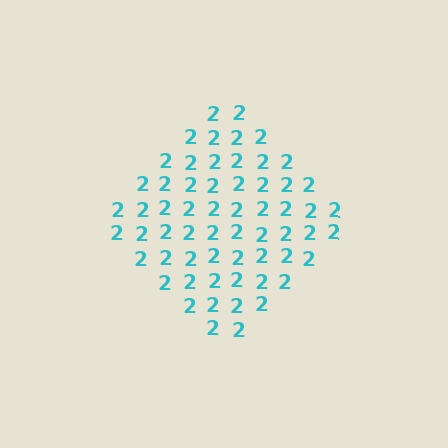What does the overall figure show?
The overall figure shows a diamond.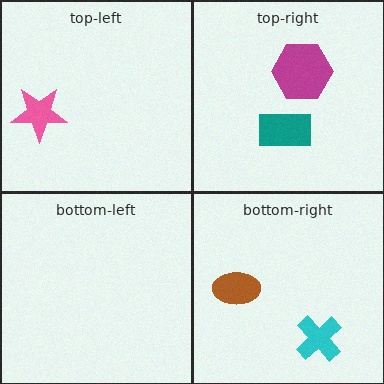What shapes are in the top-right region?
The teal rectangle, the magenta hexagon.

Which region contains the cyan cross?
The bottom-right region.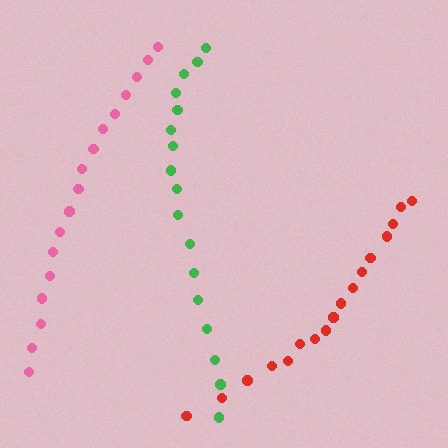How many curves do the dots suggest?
There are 3 distinct paths.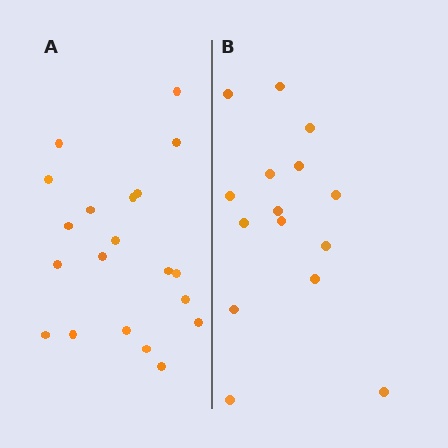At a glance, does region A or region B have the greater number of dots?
Region A (the left region) has more dots.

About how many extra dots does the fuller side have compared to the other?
Region A has about 5 more dots than region B.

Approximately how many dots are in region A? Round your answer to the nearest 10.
About 20 dots.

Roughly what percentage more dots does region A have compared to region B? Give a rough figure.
About 35% more.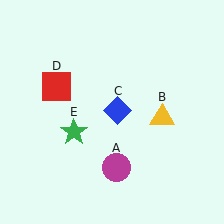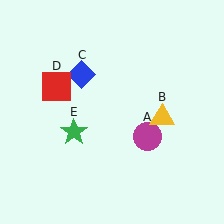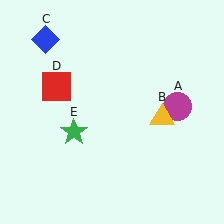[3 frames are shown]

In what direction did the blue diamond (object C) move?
The blue diamond (object C) moved up and to the left.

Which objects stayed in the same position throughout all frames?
Yellow triangle (object B) and red square (object D) and green star (object E) remained stationary.